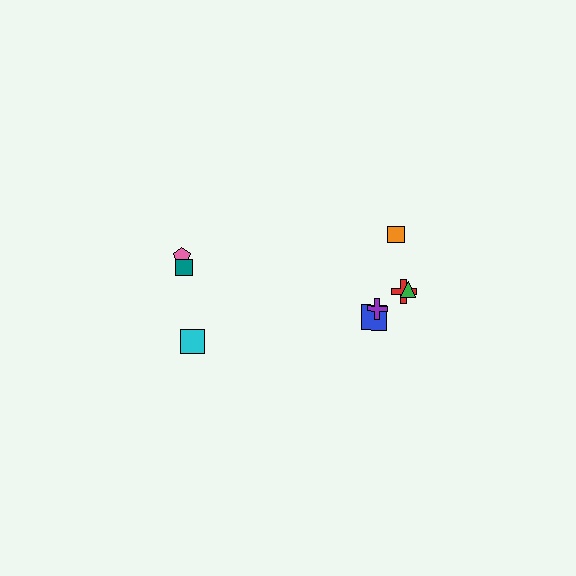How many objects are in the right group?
There are 5 objects.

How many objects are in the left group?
There are 3 objects.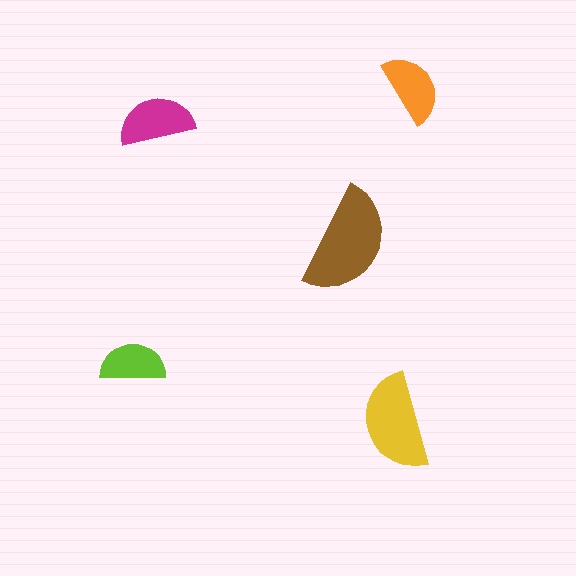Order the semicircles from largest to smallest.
the brown one, the yellow one, the magenta one, the orange one, the lime one.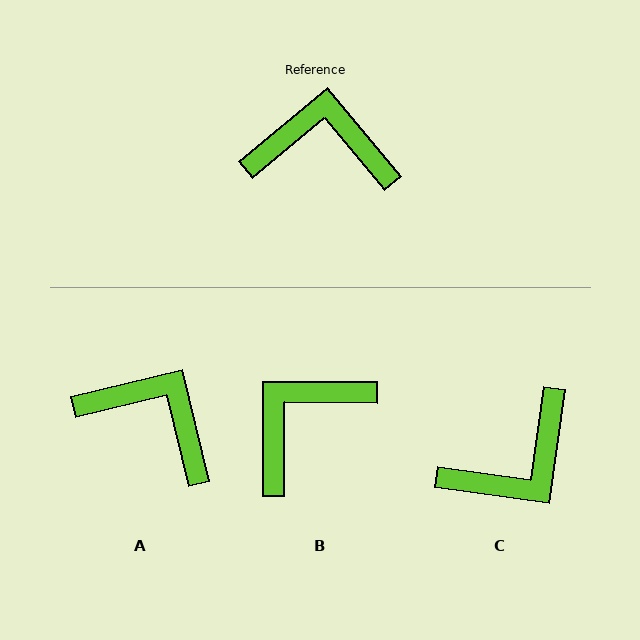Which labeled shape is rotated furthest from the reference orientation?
C, about 138 degrees away.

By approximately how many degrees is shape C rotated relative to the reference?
Approximately 138 degrees clockwise.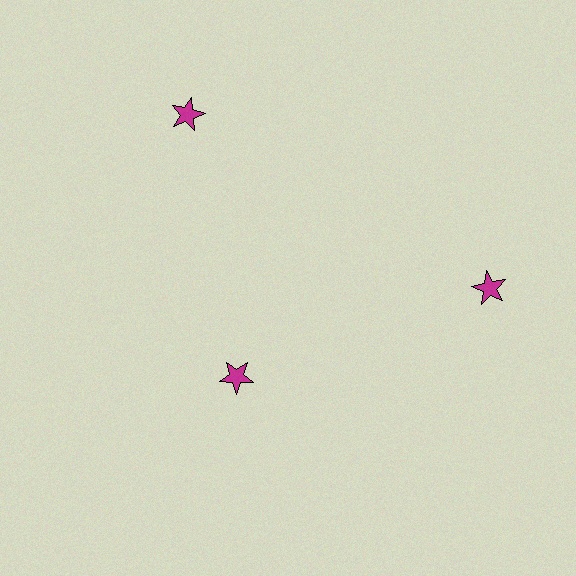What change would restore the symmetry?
The symmetry would be restored by moving it outward, back onto the ring so that all 3 stars sit at equal angles and equal distance from the center.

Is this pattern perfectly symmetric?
No. The 3 magenta stars are arranged in a ring, but one element near the 7 o'clock position is pulled inward toward the center, breaking the 3-fold rotational symmetry.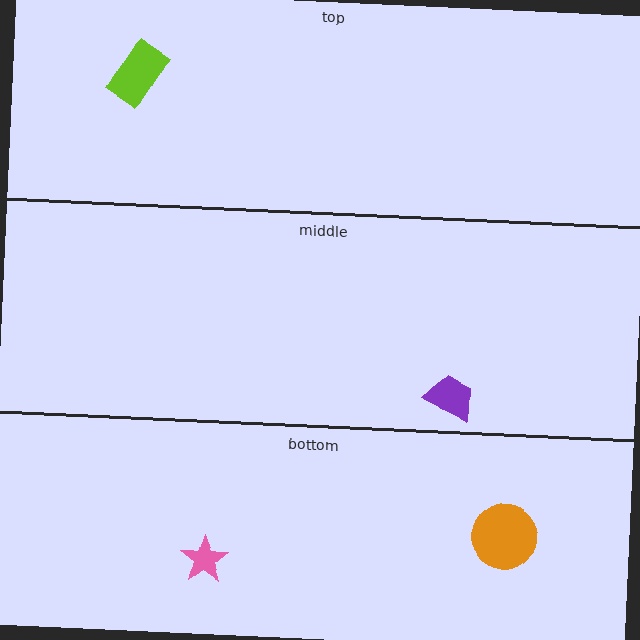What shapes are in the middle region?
The purple trapezoid.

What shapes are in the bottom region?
The orange circle, the pink star.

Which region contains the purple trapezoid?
The middle region.